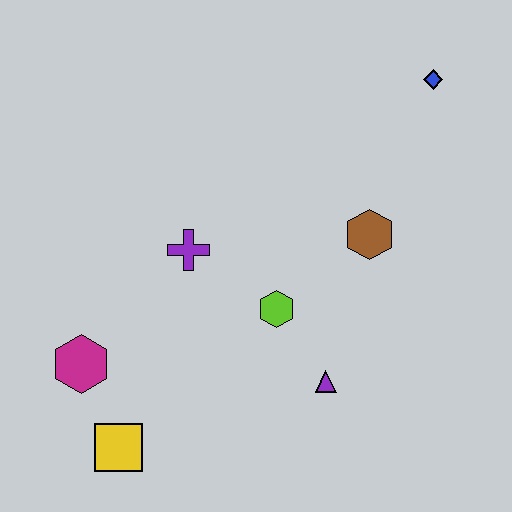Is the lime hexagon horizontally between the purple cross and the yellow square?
No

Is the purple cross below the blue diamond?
Yes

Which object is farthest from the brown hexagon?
The yellow square is farthest from the brown hexagon.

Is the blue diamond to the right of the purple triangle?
Yes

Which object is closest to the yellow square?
The magenta hexagon is closest to the yellow square.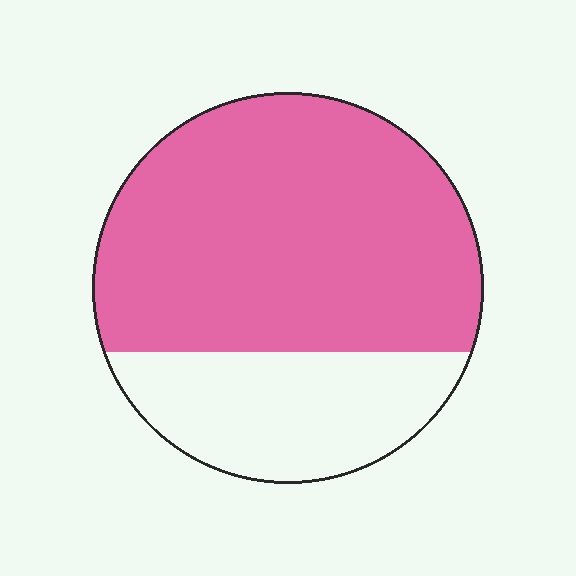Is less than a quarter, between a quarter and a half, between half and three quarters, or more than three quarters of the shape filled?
Between half and three quarters.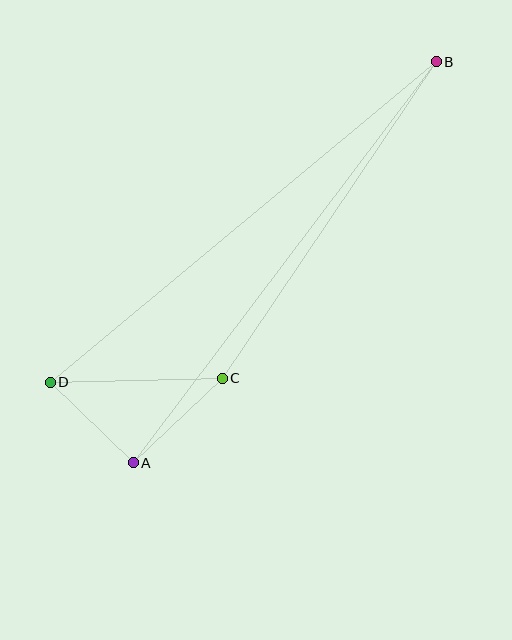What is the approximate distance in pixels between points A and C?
The distance between A and C is approximately 123 pixels.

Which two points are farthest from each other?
Points A and B are farthest from each other.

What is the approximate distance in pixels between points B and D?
The distance between B and D is approximately 502 pixels.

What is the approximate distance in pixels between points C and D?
The distance between C and D is approximately 172 pixels.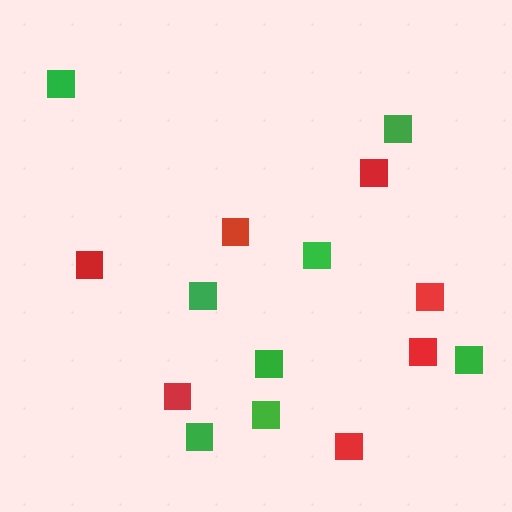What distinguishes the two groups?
There are 2 groups: one group of green squares (8) and one group of red squares (7).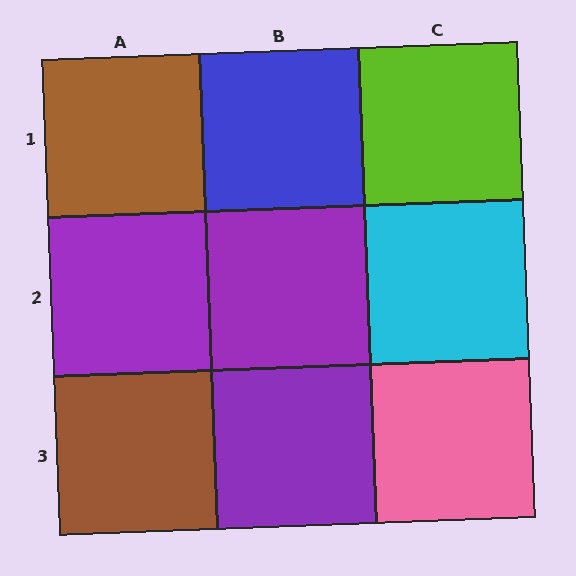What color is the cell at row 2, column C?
Cyan.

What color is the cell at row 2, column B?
Purple.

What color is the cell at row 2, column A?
Purple.